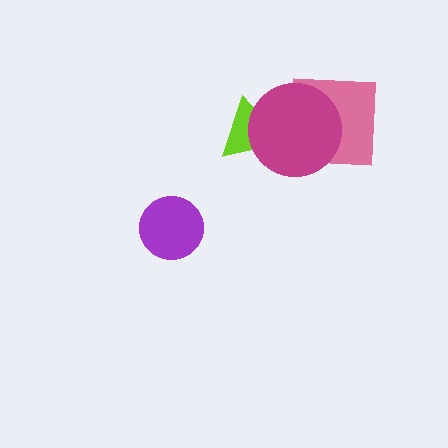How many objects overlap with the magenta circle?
2 objects overlap with the magenta circle.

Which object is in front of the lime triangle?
The magenta circle is in front of the lime triangle.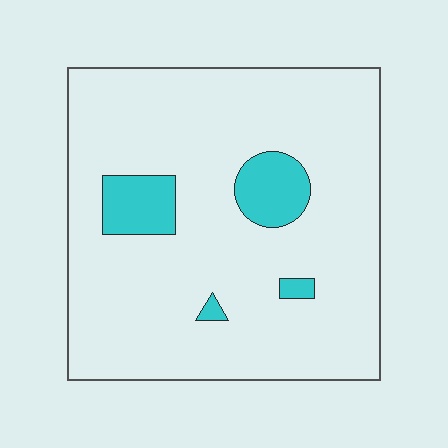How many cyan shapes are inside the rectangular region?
4.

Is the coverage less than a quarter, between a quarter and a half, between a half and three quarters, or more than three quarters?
Less than a quarter.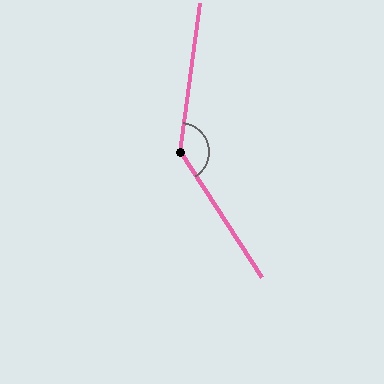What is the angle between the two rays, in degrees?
Approximately 139 degrees.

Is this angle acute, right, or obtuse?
It is obtuse.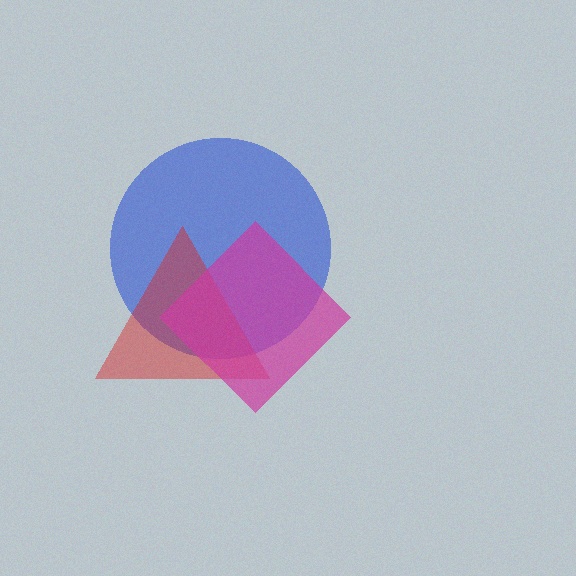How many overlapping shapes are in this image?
There are 3 overlapping shapes in the image.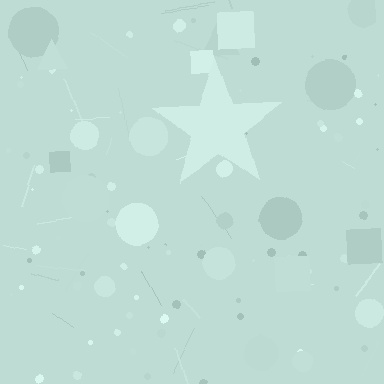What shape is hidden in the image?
A star is hidden in the image.